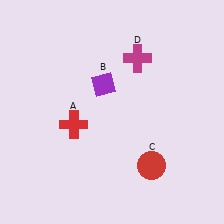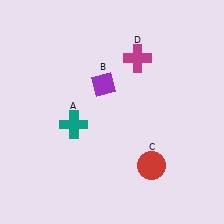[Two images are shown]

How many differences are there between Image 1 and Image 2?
There is 1 difference between the two images.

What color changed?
The cross (A) changed from red in Image 1 to teal in Image 2.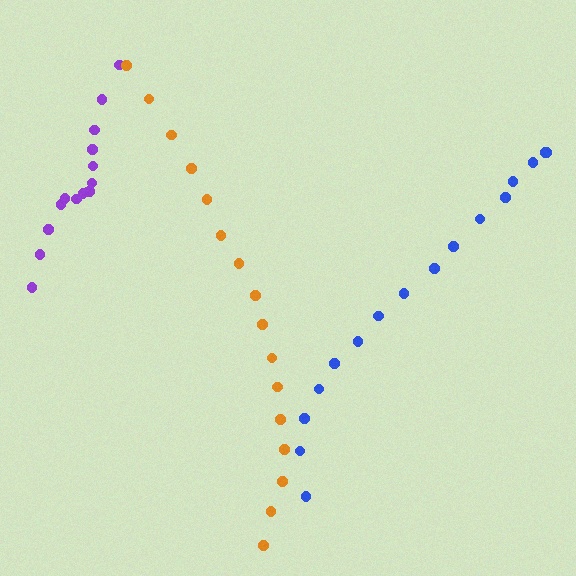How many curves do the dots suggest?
There are 3 distinct paths.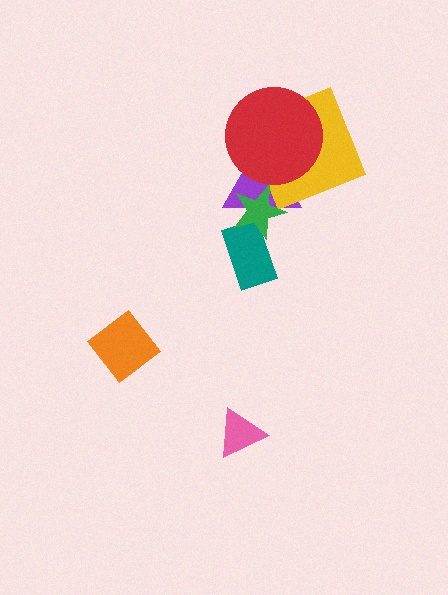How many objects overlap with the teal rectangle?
1 object overlaps with the teal rectangle.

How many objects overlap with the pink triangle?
0 objects overlap with the pink triangle.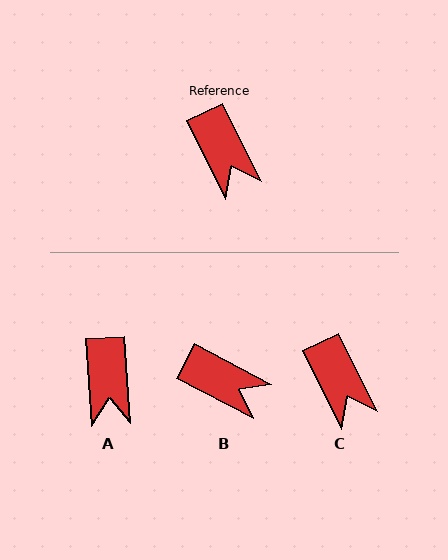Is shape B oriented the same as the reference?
No, it is off by about 36 degrees.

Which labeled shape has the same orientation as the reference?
C.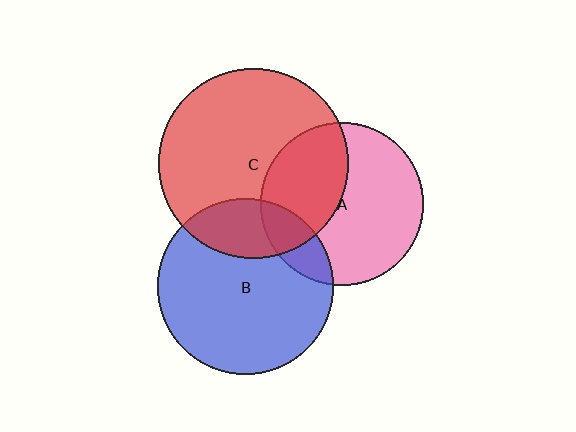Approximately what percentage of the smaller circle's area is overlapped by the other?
Approximately 25%.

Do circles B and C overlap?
Yes.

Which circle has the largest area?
Circle C (red).